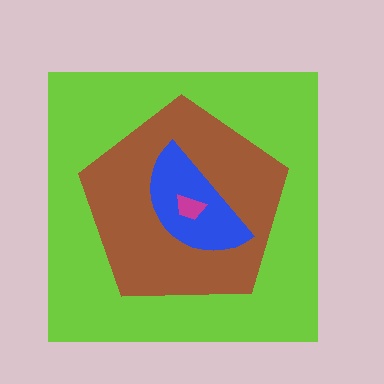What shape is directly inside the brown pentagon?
The blue semicircle.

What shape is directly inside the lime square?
The brown pentagon.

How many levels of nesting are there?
4.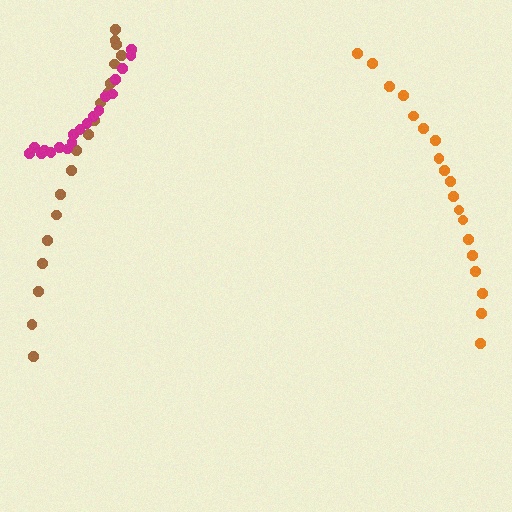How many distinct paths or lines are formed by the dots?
There are 3 distinct paths.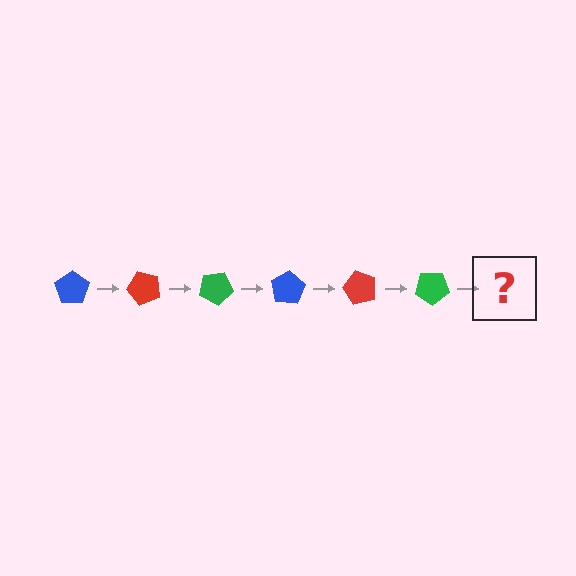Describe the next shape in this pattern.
It should be a blue pentagon, rotated 300 degrees from the start.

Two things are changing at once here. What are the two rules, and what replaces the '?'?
The two rules are that it rotates 50 degrees each step and the color cycles through blue, red, and green. The '?' should be a blue pentagon, rotated 300 degrees from the start.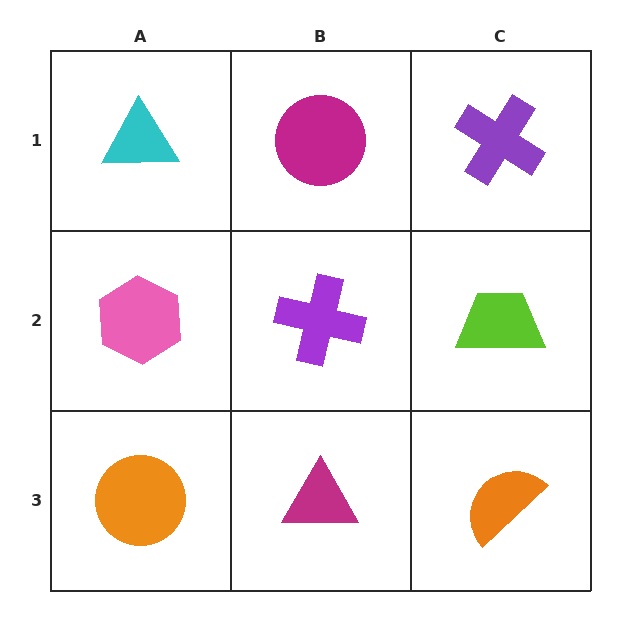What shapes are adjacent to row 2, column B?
A magenta circle (row 1, column B), a magenta triangle (row 3, column B), a pink hexagon (row 2, column A), a lime trapezoid (row 2, column C).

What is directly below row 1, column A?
A pink hexagon.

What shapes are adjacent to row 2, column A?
A cyan triangle (row 1, column A), an orange circle (row 3, column A), a purple cross (row 2, column B).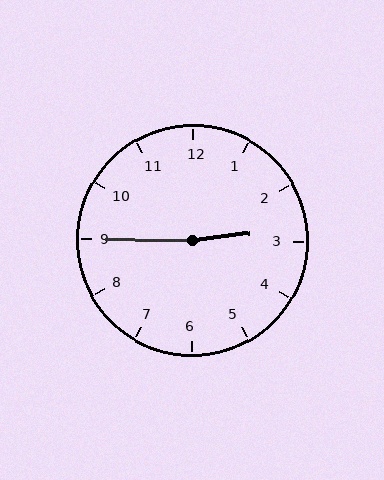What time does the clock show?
2:45.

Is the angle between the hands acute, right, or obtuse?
It is obtuse.